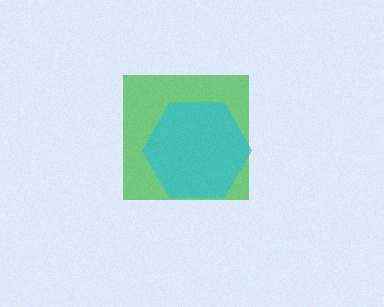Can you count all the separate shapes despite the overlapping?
Yes, there are 2 separate shapes.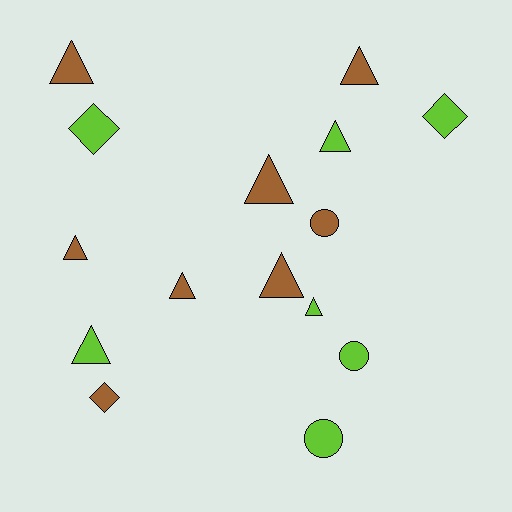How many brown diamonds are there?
There is 1 brown diamond.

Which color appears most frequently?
Brown, with 8 objects.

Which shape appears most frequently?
Triangle, with 9 objects.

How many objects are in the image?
There are 15 objects.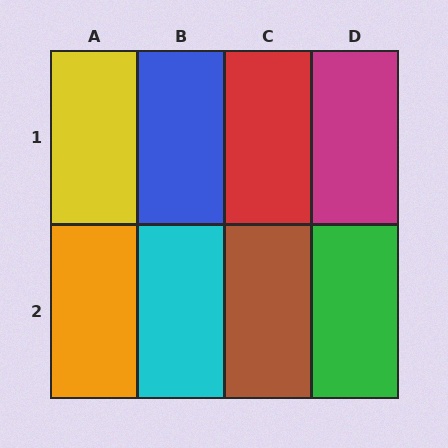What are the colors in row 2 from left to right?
Orange, cyan, brown, green.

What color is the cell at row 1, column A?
Yellow.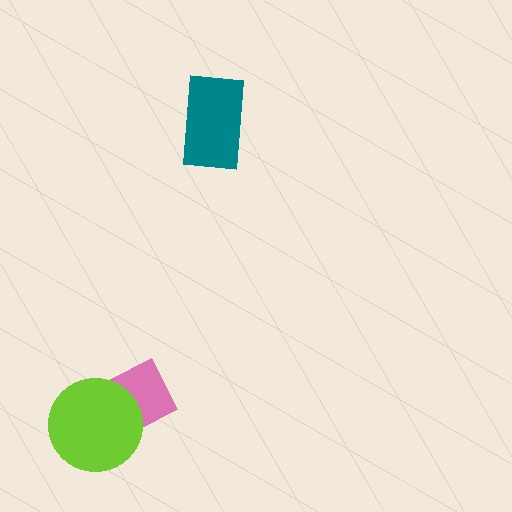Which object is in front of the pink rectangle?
The lime circle is in front of the pink rectangle.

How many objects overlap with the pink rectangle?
1 object overlaps with the pink rectangle.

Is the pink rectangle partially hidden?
Yes, it is partially covered by another shape.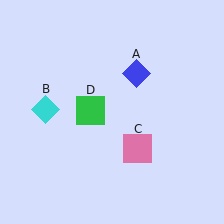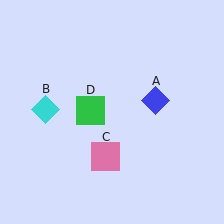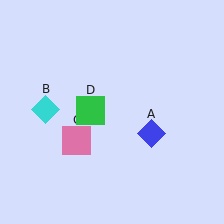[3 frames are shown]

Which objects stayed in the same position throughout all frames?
Cyan diamond (object B) and green square (object D) remained stationary.